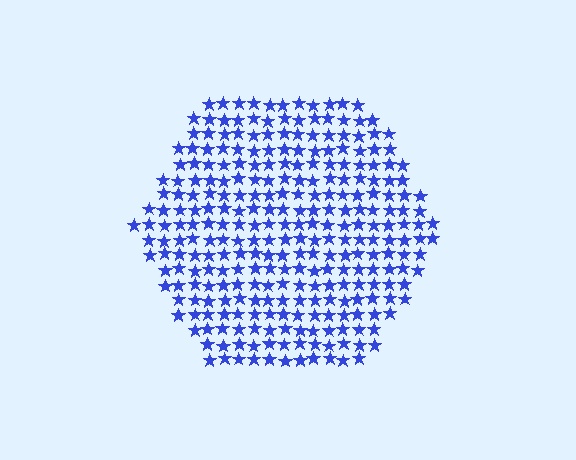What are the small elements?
The small elements are stars.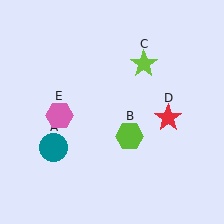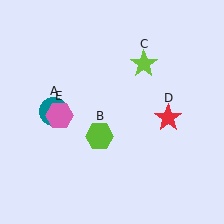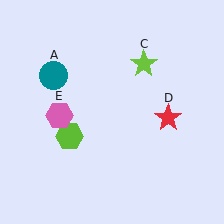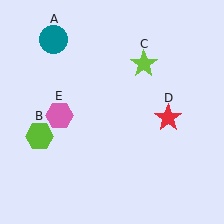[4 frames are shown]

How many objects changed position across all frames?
2 objects changed position: teal circle (object A), lime hexagon (object B).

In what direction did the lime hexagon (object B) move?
The lime hexagon (object B) moved left.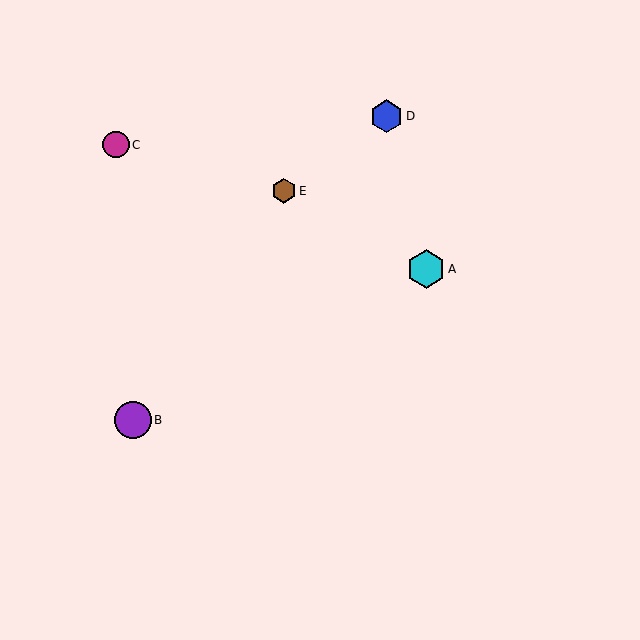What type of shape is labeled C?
Shape C is a magenta circle.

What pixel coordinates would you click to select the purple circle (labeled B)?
Click at (133, 420) to select the purple circle B.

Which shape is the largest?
The cyan hexagon (labeled A) is the largest.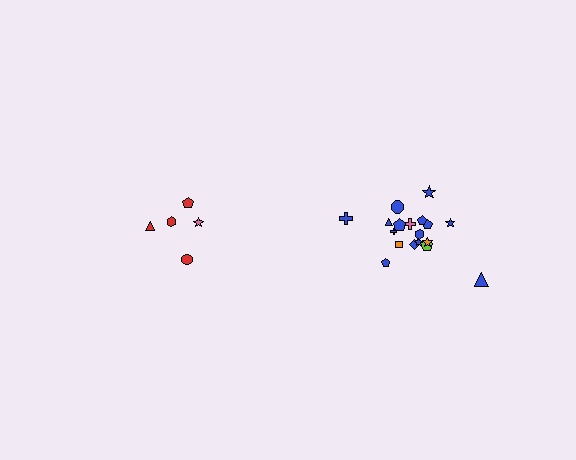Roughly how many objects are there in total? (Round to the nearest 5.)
Roughly 25 objects in total.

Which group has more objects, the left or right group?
The right group.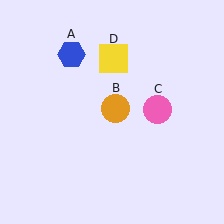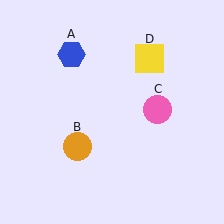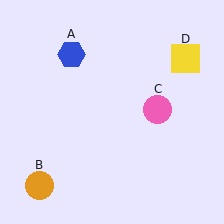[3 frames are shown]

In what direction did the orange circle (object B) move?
The orange circle (object B) moved down and to the left.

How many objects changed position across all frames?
2 objects changed position: orange circle (object B), yellow square (object D).